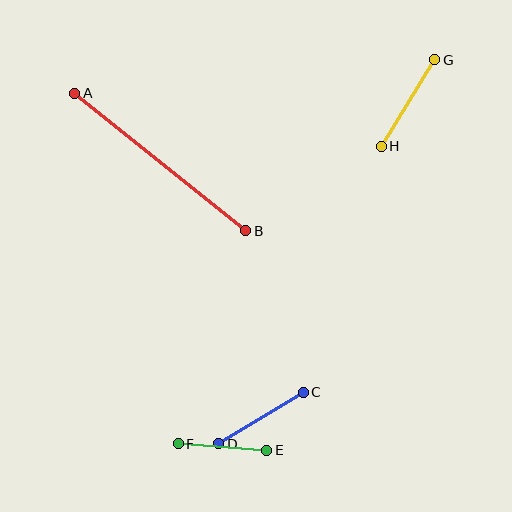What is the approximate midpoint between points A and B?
The midpoint is at approximately (160, 162) pixels.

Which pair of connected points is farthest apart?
Points A and B are farthest apart.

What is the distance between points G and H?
The distance is approximately 102 pixels.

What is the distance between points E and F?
The distance is approximately 89 pixels.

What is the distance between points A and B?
The distance is approximately 219 pixels.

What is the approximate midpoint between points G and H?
The midpoint is at approximately (408, 103) pixels.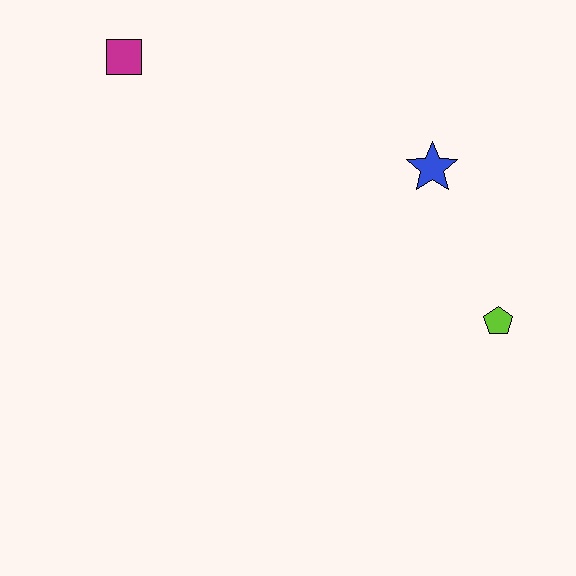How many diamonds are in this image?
There are no diamonds.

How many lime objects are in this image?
There is 1 lime object.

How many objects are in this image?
There are 3 objects.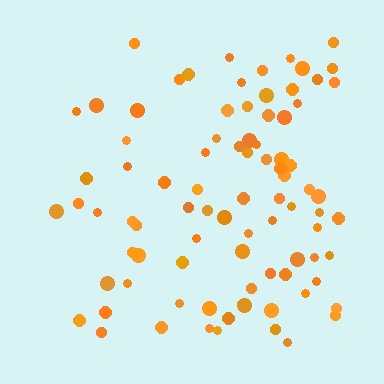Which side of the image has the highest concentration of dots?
The right.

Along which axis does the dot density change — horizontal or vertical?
Horizontal.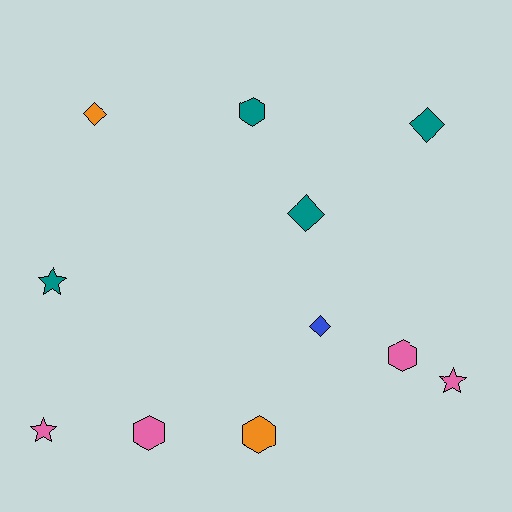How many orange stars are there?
There are no orange stars.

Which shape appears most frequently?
Hexagon, with 4 objects.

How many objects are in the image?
There are 11 objects.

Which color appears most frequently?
Pink, with 4 objects.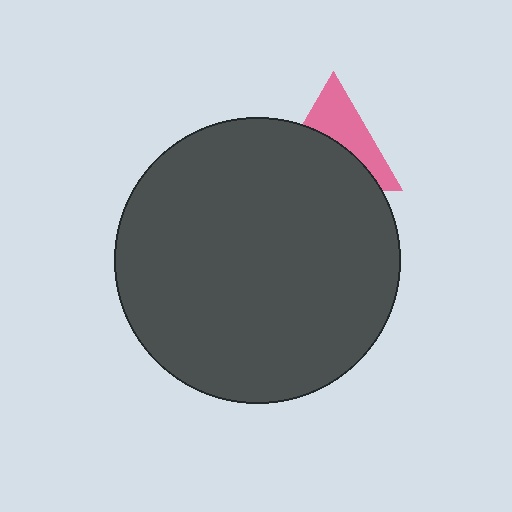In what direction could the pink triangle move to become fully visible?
The pink triangle could move up. That would shift it out from behind the dark gray circle entirely.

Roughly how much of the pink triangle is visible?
A small part of it is visible (roughly 44%).